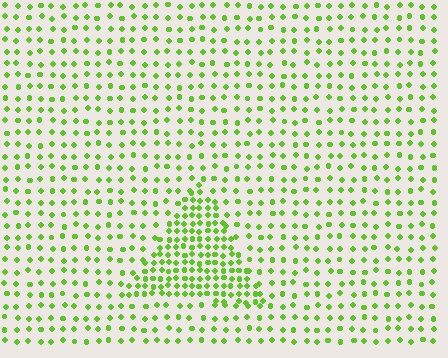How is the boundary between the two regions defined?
The boundary is defined by a change in element density (approximately 2.2x ratio). All elements are the same color, size, and shape.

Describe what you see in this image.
The image contains small lime elements arranged at two different densities. A triangle-shaped region is visible where the elements are more densely packed than the surrounding area.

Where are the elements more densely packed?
The elements are more densely packed inside the triangle boundary.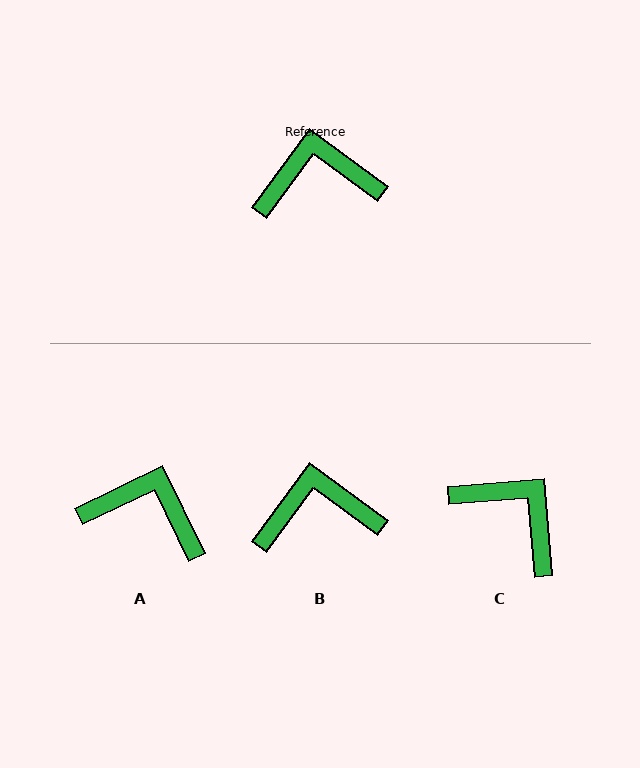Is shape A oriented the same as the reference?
No, it is off by about 28 degrees.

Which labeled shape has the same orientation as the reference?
B.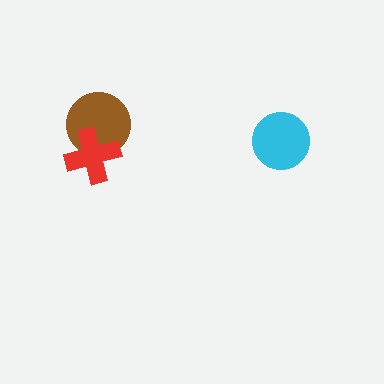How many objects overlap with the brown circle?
1 object overlaps with the brown circle.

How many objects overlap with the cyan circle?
0 objects overlap with the cyan circle.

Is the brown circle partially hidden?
Yes, it is partially covered by another shape.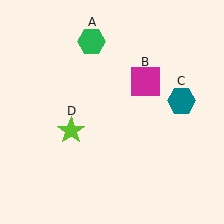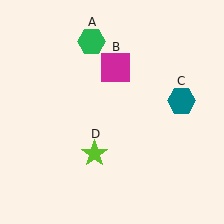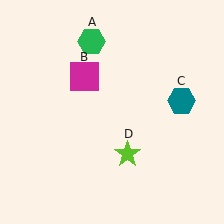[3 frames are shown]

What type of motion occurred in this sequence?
The magenta square (object B), lime star (object D) rotated counterclockwise around the center of the scene.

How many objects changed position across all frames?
2 objects changed position: magenta square (object B), lime star (object D).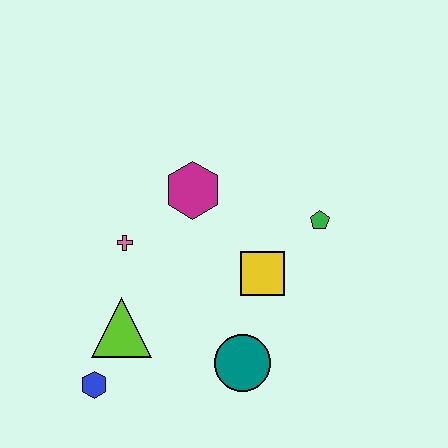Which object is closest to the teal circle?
The yellow square is closest to the teal circle.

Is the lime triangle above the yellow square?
No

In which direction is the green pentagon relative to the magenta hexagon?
The green pentagon is to the right of the magenta hexagon.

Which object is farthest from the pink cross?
The green pentagon is farthest from the pink cross.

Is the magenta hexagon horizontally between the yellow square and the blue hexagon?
Yes